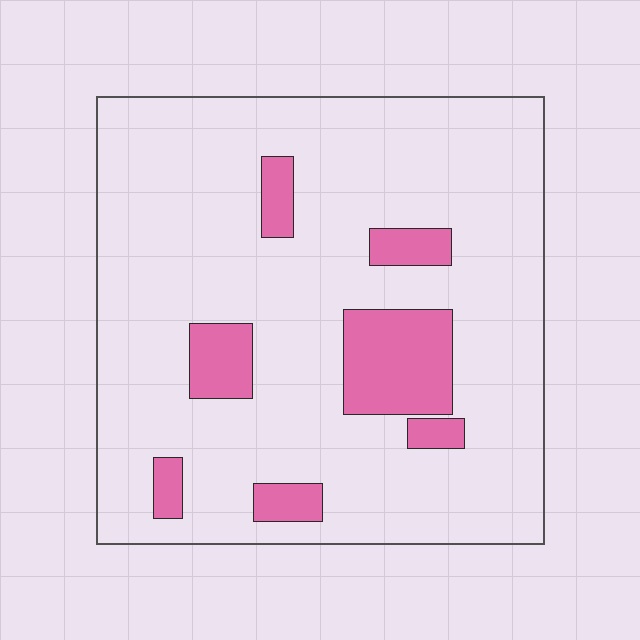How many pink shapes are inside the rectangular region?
7.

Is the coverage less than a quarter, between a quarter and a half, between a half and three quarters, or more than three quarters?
Less than a quarter.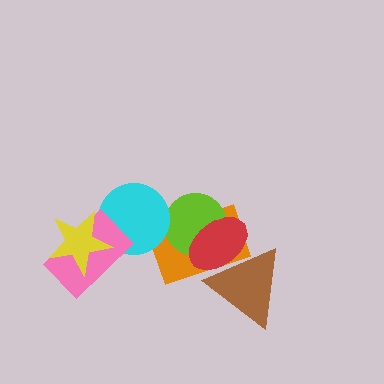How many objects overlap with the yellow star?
2 objects overlap with the yellow star.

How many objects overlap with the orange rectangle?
4 objects overlap with the orange rectangle.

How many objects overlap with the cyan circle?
3 objects overlap with the cyan circle.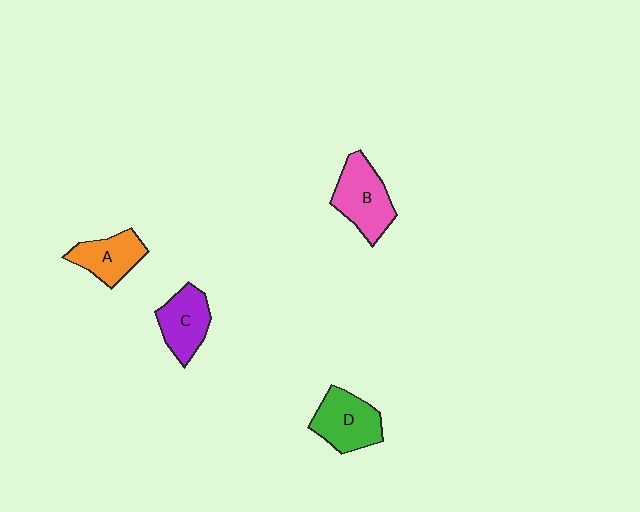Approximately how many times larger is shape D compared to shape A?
Approximately 1.2 times.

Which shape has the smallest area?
Shape A (orange).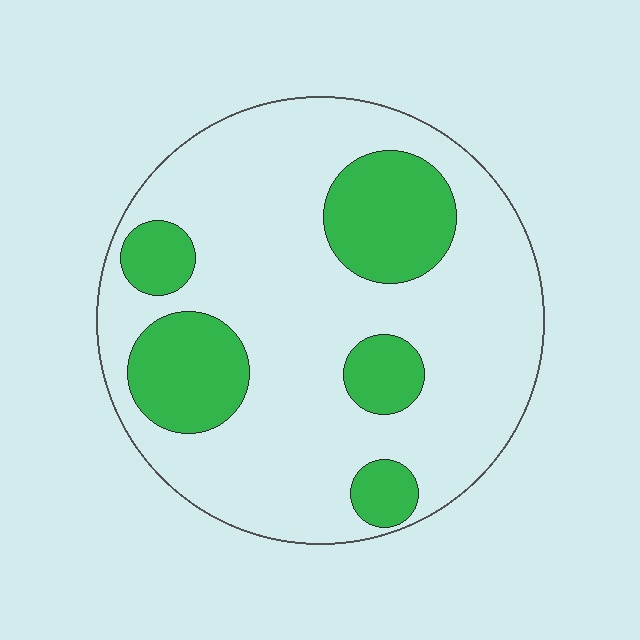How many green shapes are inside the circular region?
5.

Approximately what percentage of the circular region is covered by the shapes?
Approximately 25%.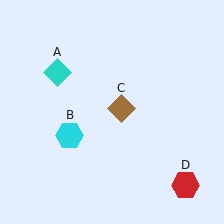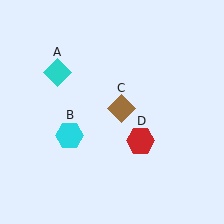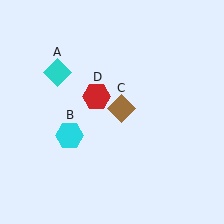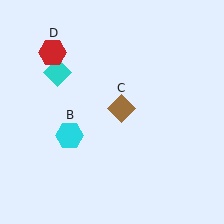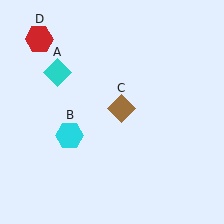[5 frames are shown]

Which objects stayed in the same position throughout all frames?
Cyan diamond (object A) and cyan hexagon (object B) and brown diamond (object C) remained stationary.